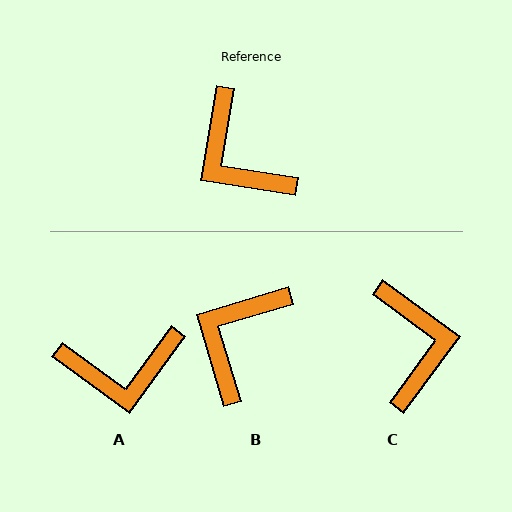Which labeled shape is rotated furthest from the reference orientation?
C, about 153 degrees away.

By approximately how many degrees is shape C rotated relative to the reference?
Approximately 153 degrees counter-clockwise.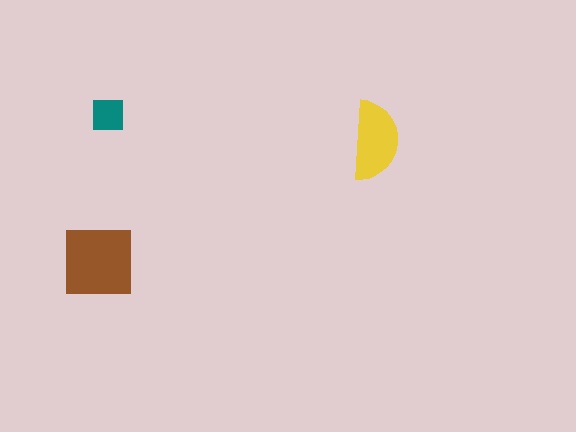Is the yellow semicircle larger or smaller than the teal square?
Larger.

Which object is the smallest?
The teal square.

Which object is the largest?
The brown square.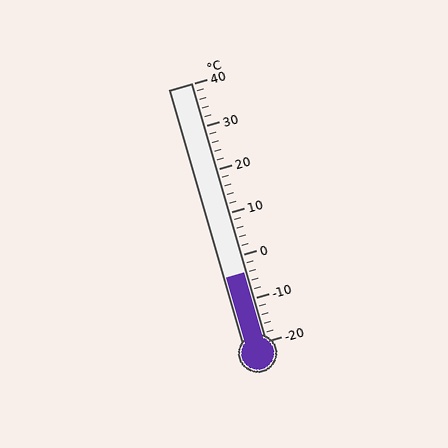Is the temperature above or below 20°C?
The temperature is below 20°C.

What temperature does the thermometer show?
The thermometer shows approximately -4°C.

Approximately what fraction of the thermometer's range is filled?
The thermometer is filled to approximately 25% of its range.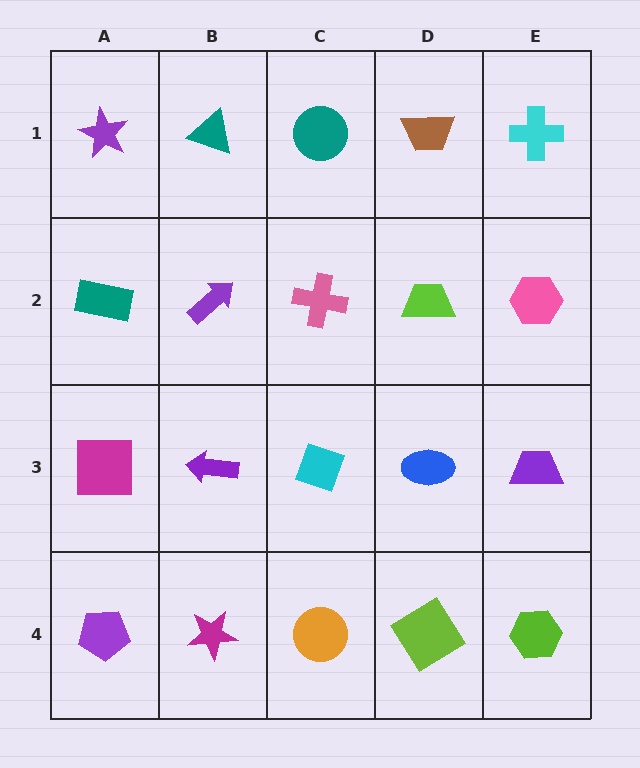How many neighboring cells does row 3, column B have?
4.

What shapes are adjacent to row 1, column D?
A lime trapezoid (row 2, column D), a teal circle (row 1, column C), a cyan cross (row 1, column E).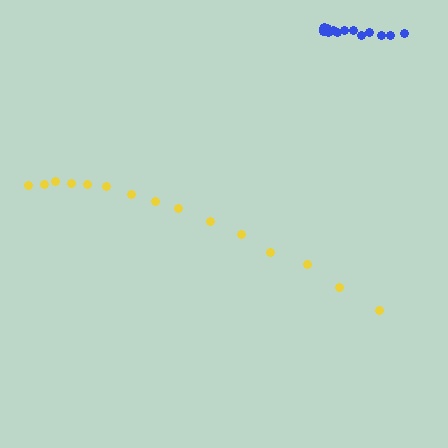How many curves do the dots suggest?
There are 2 distinct paths.